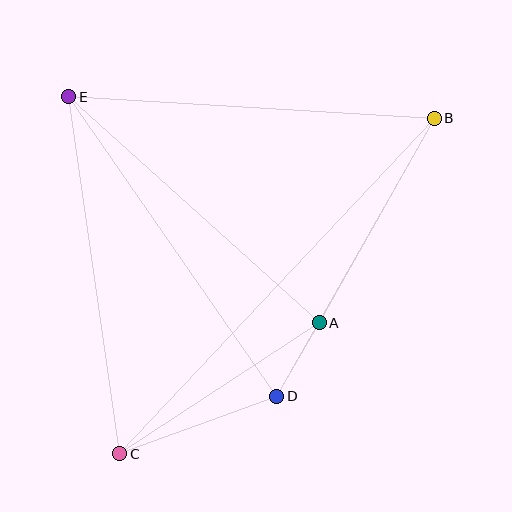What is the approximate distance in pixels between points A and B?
The distance between A and B is approximately 235 pixels.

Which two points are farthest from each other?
Points B and C are farthest from each other.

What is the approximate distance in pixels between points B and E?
The distance between B and E is approximately 366 pixels.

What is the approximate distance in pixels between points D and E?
The distance between D and E is approximately 365 pixels.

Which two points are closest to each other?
Points A and D are closest to each other.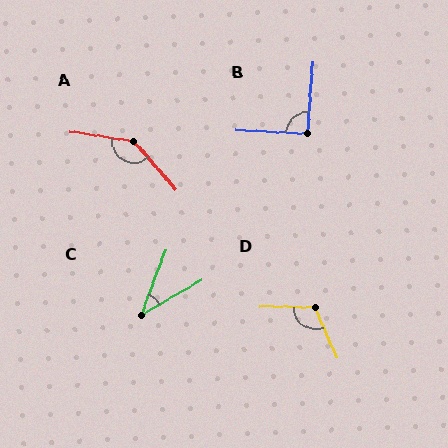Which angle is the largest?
A, at approximately 140 degrees.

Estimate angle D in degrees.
Approximately 114 degrees.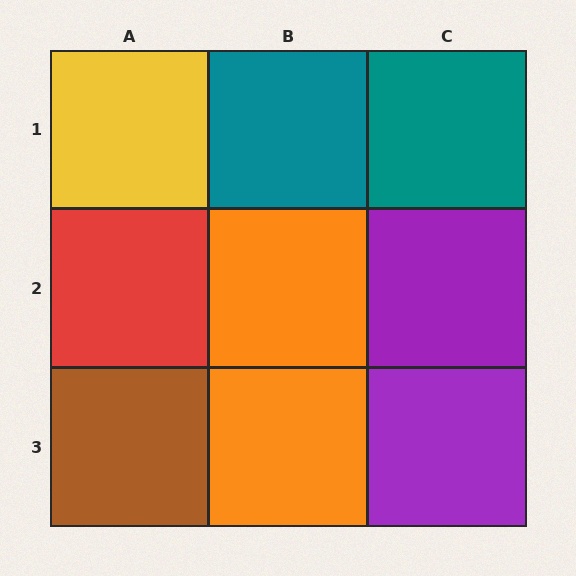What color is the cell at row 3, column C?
Purple.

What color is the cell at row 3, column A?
Brown.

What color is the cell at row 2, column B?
Orange.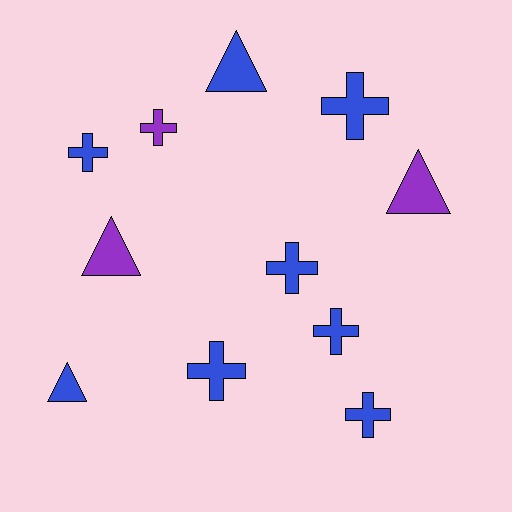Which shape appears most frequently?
Cross, with 7 objects.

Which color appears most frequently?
Blue, with 8 objects.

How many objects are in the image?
There are 11 objects.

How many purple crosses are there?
There is 1 purple cross.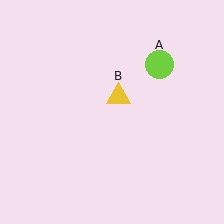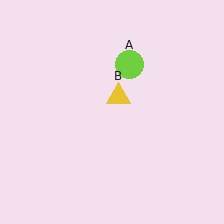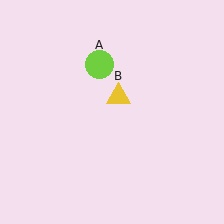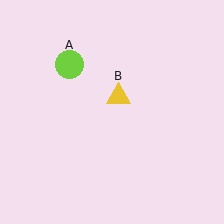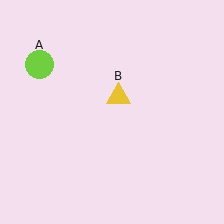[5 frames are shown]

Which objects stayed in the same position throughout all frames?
Yellow triangle (object B) remained stationary.